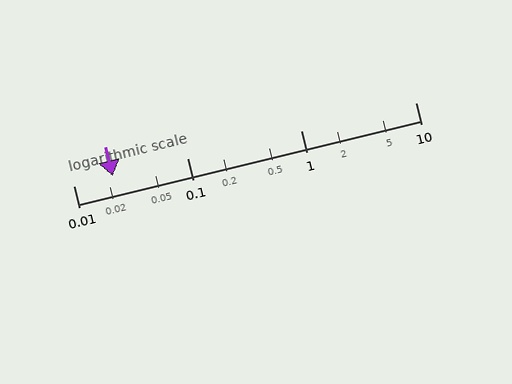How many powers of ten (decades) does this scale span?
The scale spans 3 decades, from 0.01 to 10.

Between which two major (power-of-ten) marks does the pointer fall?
The pointer is between 0.01 and 0.1.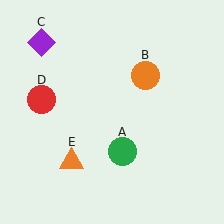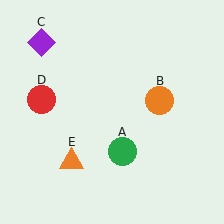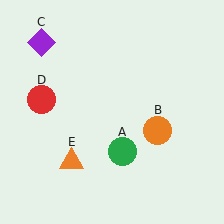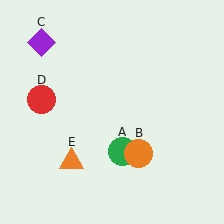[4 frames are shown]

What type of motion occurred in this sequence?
The orange circle (object B) rotated clockwise around the center of the scene.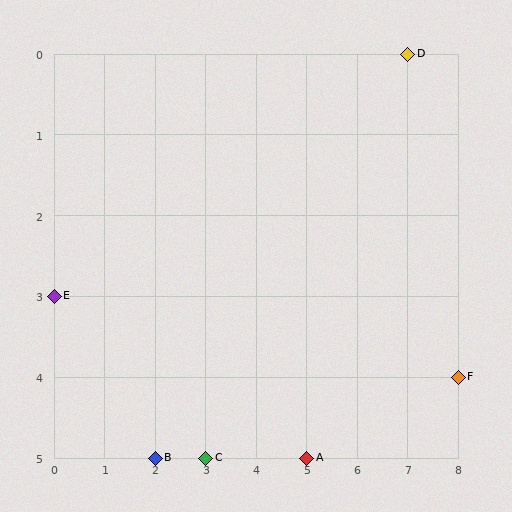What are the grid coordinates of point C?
Point C is at grid coordinates (3, 5).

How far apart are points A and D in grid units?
Points A and D are 2 columns and 5 rows apart (about 5.4 grid units diagonally).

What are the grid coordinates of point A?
Point A is at grid coordinates (5, 5).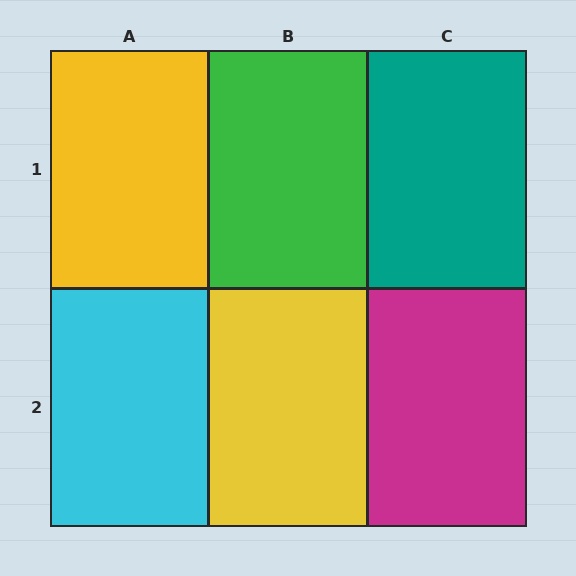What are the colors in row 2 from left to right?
Cyan, yellow, magenta.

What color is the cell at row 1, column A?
Yellow.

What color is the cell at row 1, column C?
Teal.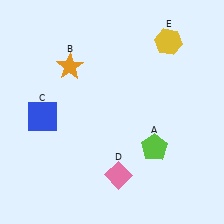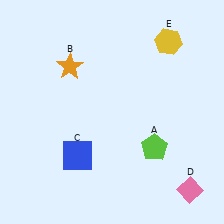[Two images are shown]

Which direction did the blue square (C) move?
The blue square (C) moved down.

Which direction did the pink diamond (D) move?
The pink diamond (D) moved right.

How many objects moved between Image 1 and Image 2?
2 objects moved between the two images.